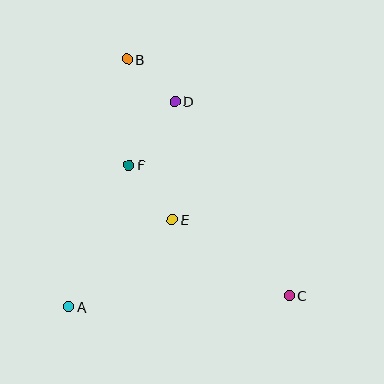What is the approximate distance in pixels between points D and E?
The distance between D and E is approximately 118 pixels.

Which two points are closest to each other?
Points B and D are closest to each other.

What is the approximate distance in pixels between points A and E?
The distance between A and E is approximately 135 pixels.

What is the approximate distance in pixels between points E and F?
The distance between E and F is approximately 70 pixels.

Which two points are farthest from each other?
Points B and C are farthest from each other.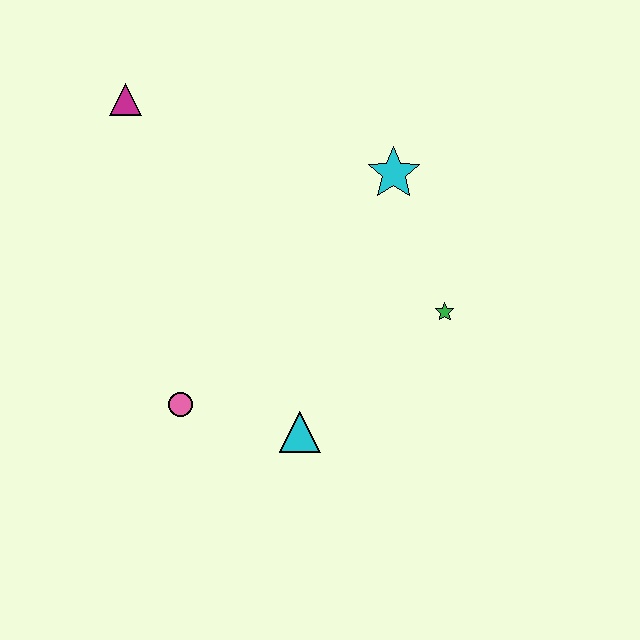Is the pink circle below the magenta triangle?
Yes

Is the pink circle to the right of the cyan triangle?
No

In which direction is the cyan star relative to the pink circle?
The cyan star is above the pink circle.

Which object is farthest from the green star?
The magenta triangle is farthest from the green star.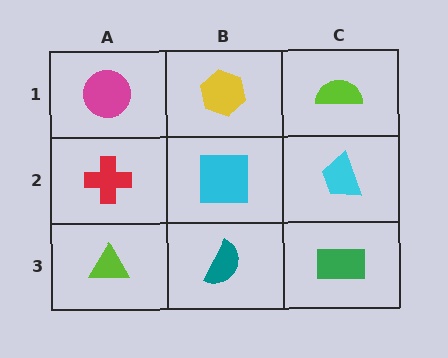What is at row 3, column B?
A teal semicircle.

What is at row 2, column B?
A cyan square.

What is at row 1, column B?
A yellow hexagon.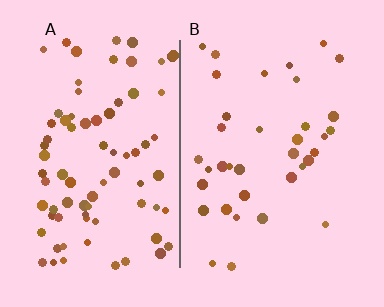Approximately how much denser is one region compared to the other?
Approximately 2.3× — region A over region B.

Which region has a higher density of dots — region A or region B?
A (the left).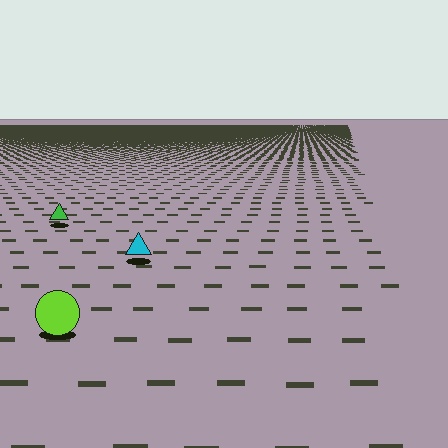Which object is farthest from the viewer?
The green triangle is farthest from the viewer. It appears smaller and the ground texture around it is denser.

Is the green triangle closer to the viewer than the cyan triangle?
No. The cyan triangle is closer — you can tell from the texture gradient: the ground texture is coarser near it.